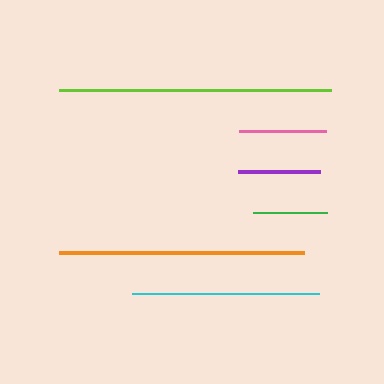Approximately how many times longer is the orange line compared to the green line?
The orange line is approximately 3.3 times the length of the green line.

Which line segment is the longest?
The lime line is the longest at approximately 273 pixels.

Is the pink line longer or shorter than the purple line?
The pink line is longer than the purple line.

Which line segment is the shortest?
The green line is the shortest at approximately 73 pixels.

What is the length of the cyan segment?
The cyan segment is approximately 187 pixels long.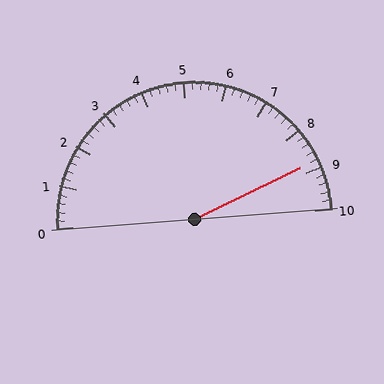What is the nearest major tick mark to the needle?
The nearest major tick mark is 9.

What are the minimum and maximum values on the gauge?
The gauge ranges from 0 to 10.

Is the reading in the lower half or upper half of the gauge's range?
The reading is in the upper half of the range (0 to 10).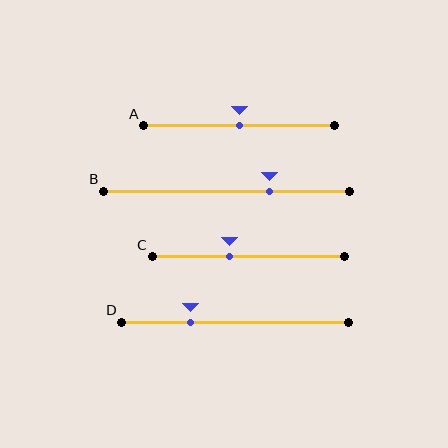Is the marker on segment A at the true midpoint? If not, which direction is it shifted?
Yes, the marker on segment A is at the true midpoint.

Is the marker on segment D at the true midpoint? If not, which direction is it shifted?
No, the marker on segment D is shifted to the left by about 20% of the segment length.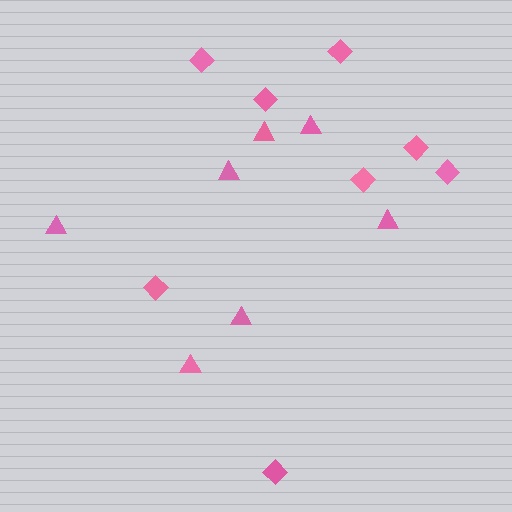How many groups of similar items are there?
There are 2 groups: one group of diamonds (8) and one group of triangles (7).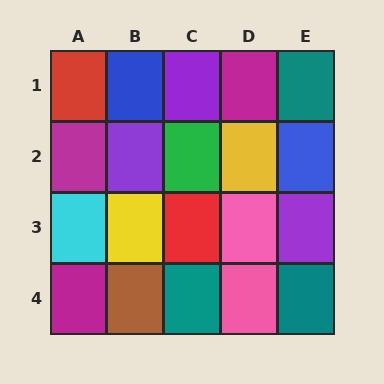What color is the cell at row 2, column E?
Blue.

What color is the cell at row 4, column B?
Brown.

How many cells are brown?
1 cell is brown.